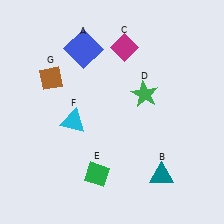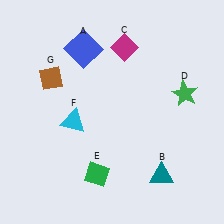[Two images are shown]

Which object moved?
The green star (D) moved right.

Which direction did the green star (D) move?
The green star (D) moved right.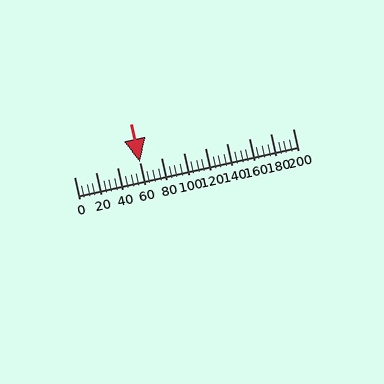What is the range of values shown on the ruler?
The ruler shows values from 0 to 200.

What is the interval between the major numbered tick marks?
The major tick marks are spaced 20 units apart.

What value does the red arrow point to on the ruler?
The red arrow points to approximately 60.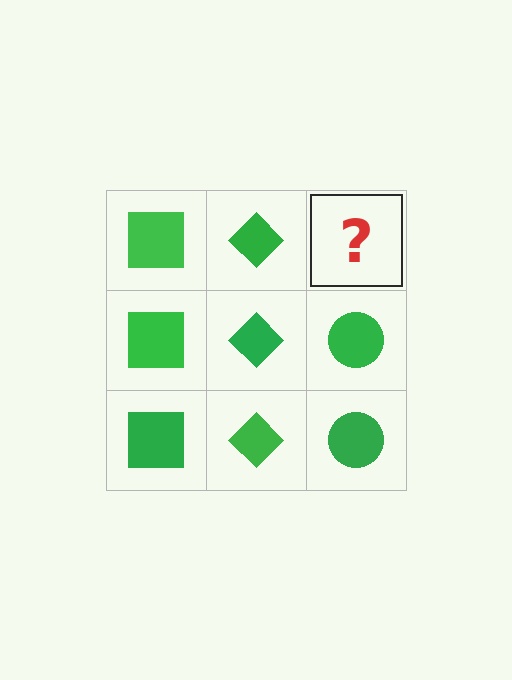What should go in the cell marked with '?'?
The missing cell should contain a green circle.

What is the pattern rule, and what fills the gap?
The rule is that each column has a consistent shape. The gap should be filled with a green circle.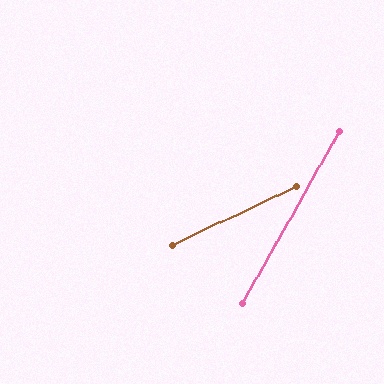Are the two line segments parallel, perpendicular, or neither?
Neither parallel nor perpendicular — they differ by about 35°.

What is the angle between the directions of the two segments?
Approximately 35 degrees.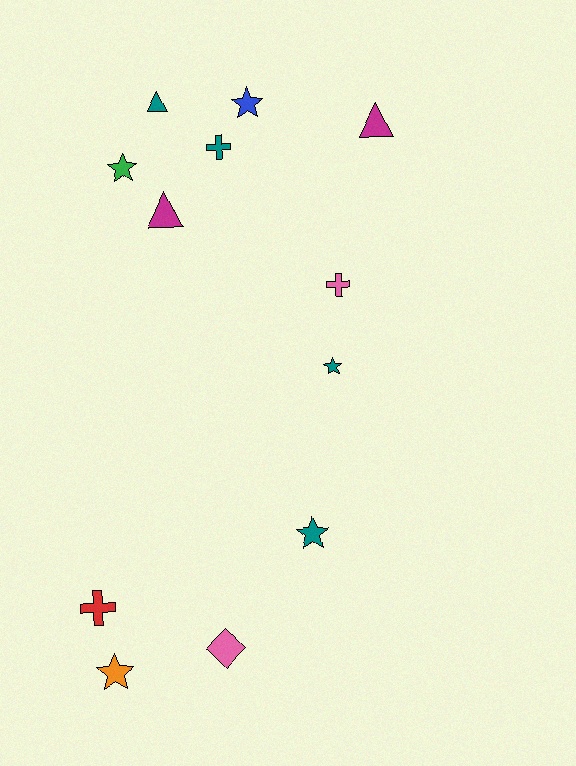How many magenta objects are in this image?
There are 2 magenta objects.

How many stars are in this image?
There are 5 stars.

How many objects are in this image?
There are 12 objects.